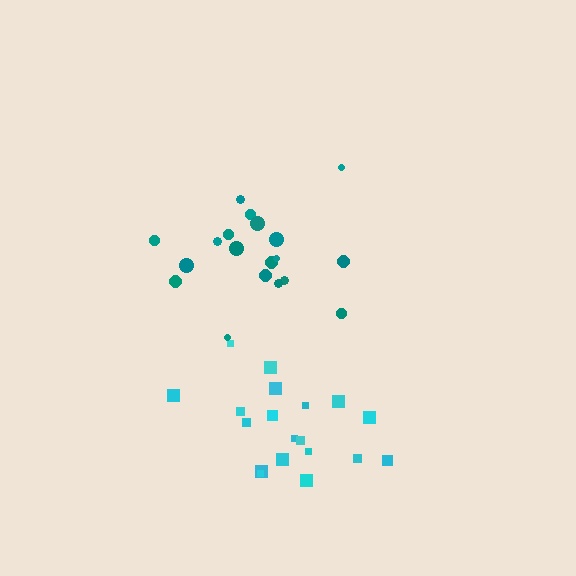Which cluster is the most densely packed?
Cyan.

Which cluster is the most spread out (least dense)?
Teal.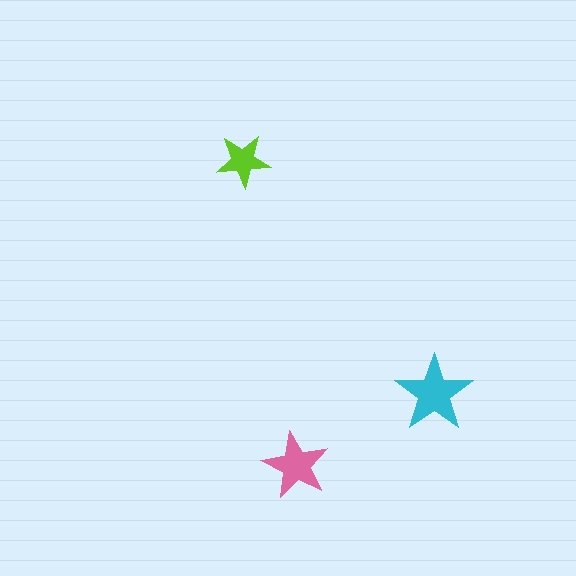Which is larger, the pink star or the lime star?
The pink one.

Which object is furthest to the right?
The cyan star is rightmost.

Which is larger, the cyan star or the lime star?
The cyan one.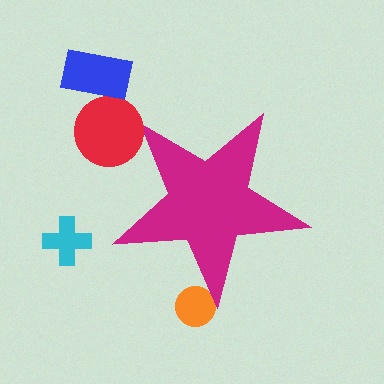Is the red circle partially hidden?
No, the red circle is fully visible.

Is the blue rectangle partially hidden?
No, the blue rectangle is fully visible.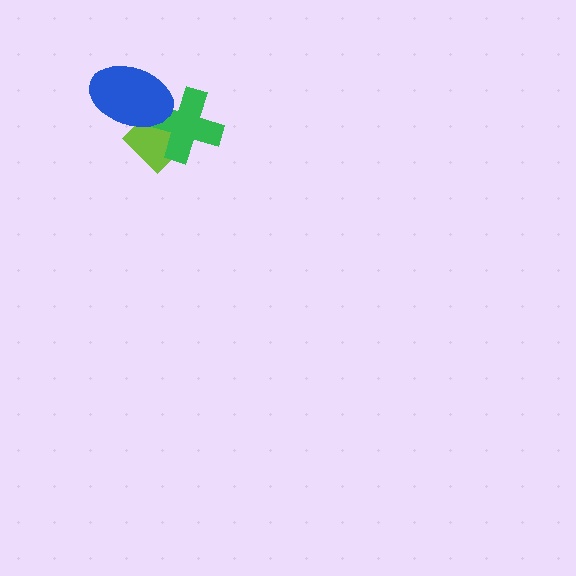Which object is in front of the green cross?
The blue ellipse is in front of the green cross.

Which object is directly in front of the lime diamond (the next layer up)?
The green cross is directly in front of the lime diamond.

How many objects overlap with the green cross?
2 objects overlap with the green cross.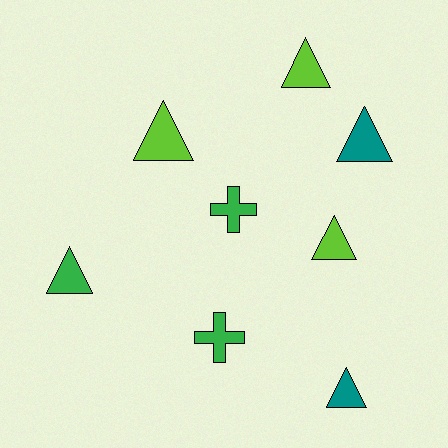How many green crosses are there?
There are 2 green crosses.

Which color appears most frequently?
Green, with 3 objects.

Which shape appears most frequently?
Triangle, with 6 objects.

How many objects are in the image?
There are 8 objects.